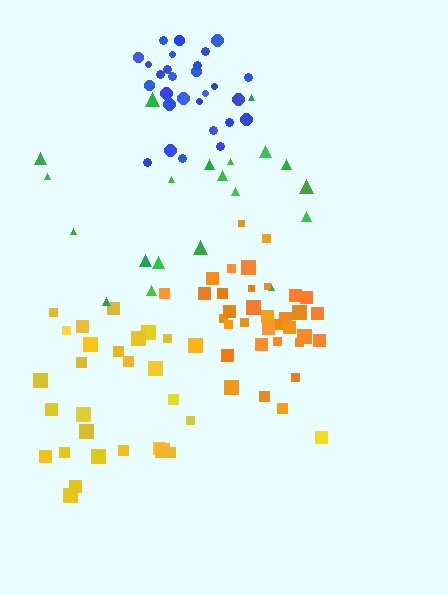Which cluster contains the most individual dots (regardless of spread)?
Orange (34).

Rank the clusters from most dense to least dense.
orange, blue, yellow, green.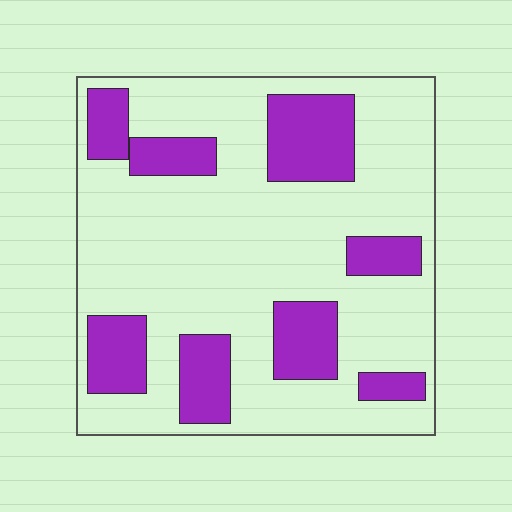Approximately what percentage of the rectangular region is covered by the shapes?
Approximately 25%.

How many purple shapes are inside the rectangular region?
8.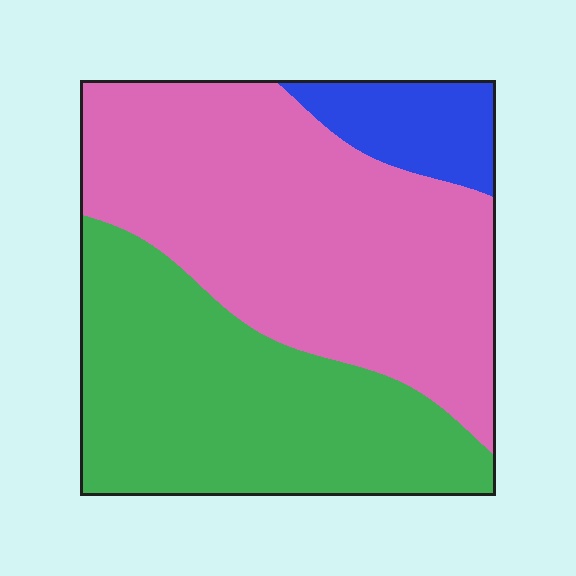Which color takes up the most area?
Pink, at roughly 50%.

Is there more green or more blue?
Green.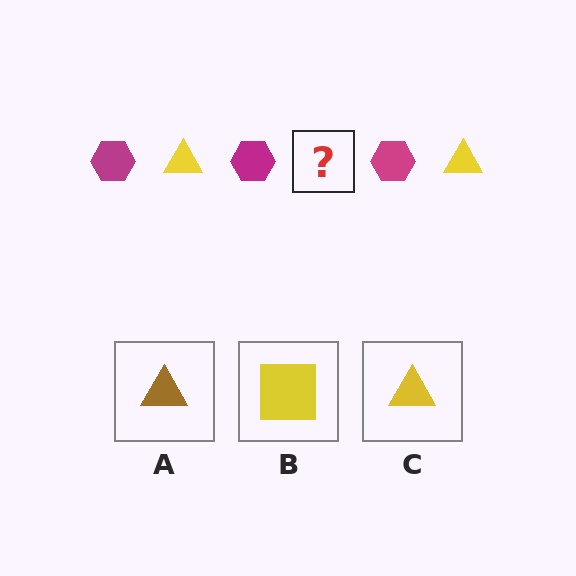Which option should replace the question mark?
Option C.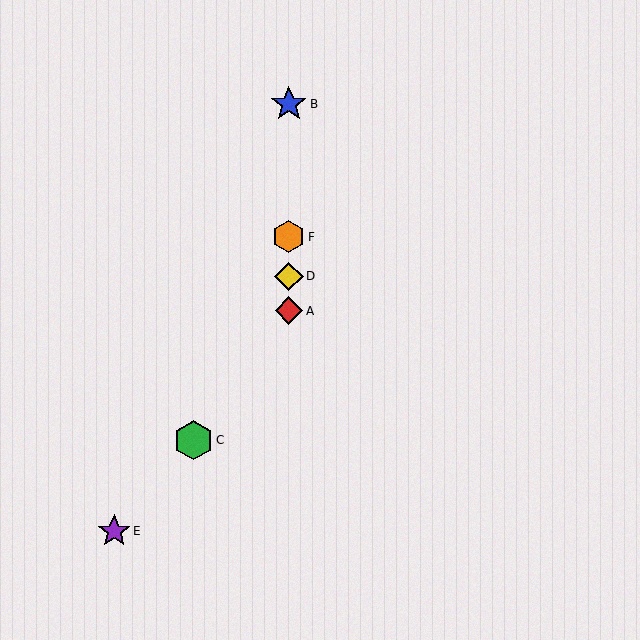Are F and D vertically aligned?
Yes, both are at x≈289.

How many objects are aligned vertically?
4 objects (A, B, D, F) are aligned vertically.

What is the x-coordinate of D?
Object D is at x≈289.